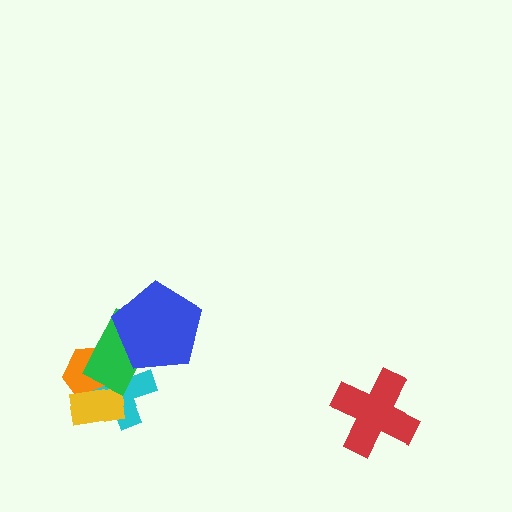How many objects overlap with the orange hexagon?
3 objects overlap with the orange hexagon.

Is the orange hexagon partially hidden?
Yes, it is partially covered by another shape.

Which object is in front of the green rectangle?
The blue pentagon is in front of the green rectangle.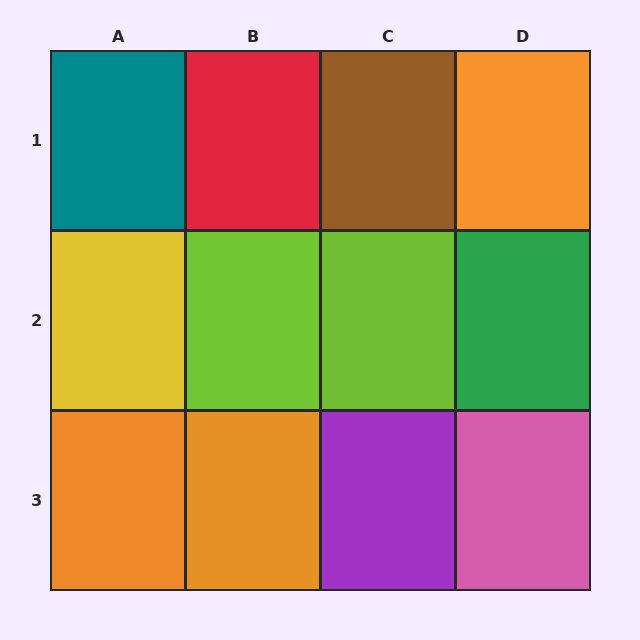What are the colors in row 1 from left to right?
Teal, red, brown, orange.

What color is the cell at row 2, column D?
Green.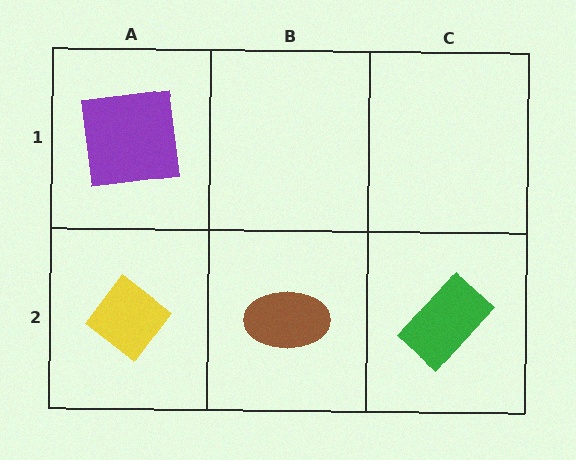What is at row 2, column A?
A yellow diamond.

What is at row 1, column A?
A purple square.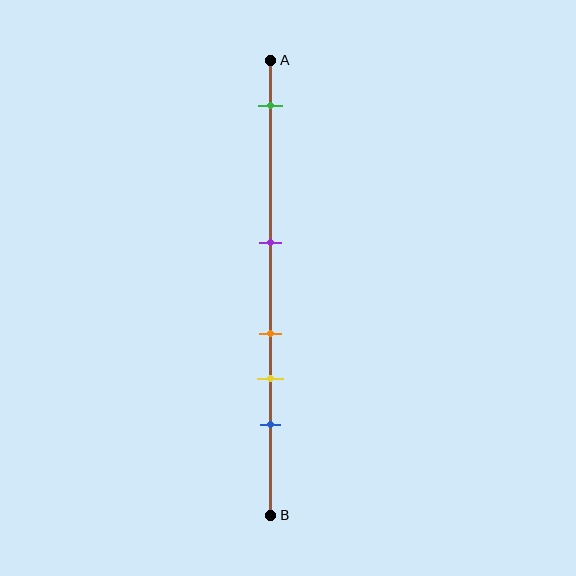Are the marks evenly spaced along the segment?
No, the marks are not evenly spaced.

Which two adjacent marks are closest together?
The orange and yellow marks are the closest adjacent pair.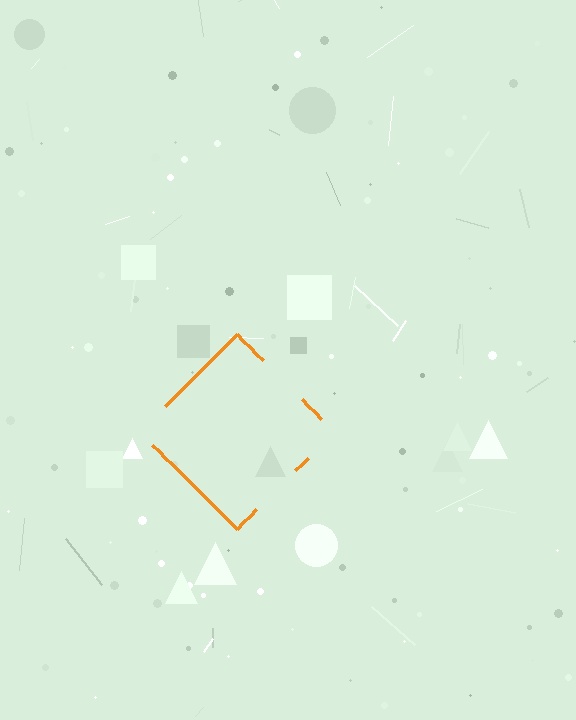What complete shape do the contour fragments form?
The contour fragments form a diamond.